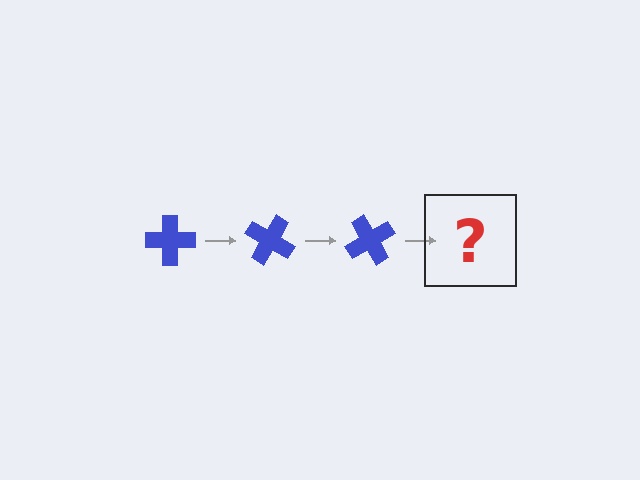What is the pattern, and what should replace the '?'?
The pattern is that the cross rotates 30 degrees each step. The '?' should be a blue cross rotated 90 degrees.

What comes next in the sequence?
The next element should be a blue cross rotated 90 degrees.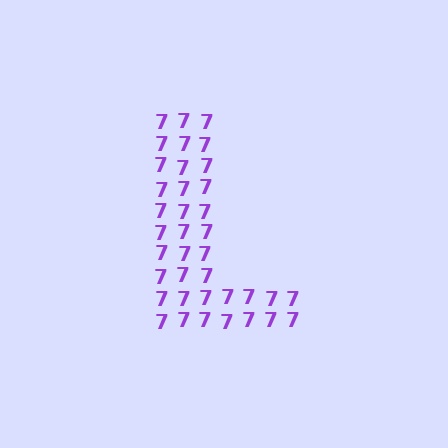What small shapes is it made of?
It is made of small digit 7's.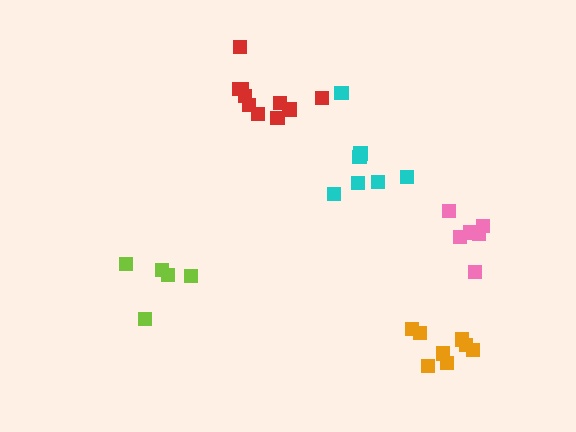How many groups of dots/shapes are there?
There are 5 groups.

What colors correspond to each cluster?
The clusters are colored: pink, red, cyan, orange, lime.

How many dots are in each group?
Group 1: 6 dots, Group 2: 10 dots, Group 3: 7 dots, Group 4: 8 dots, Group 5: 5 dots (36 total).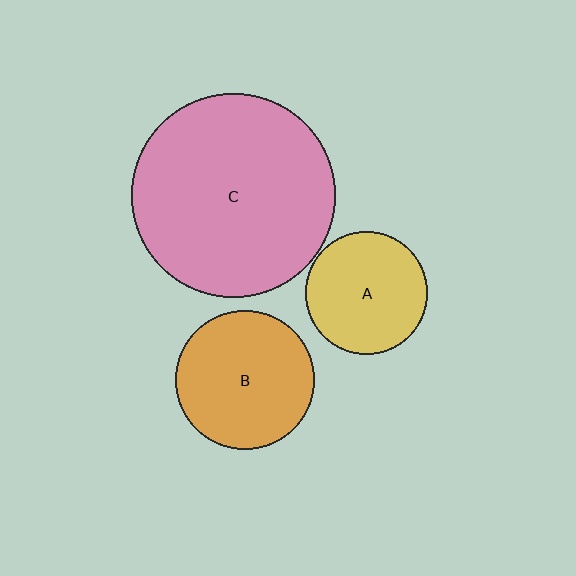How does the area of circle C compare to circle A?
Approximately 2.8 times.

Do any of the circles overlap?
No, none of the circles overlap.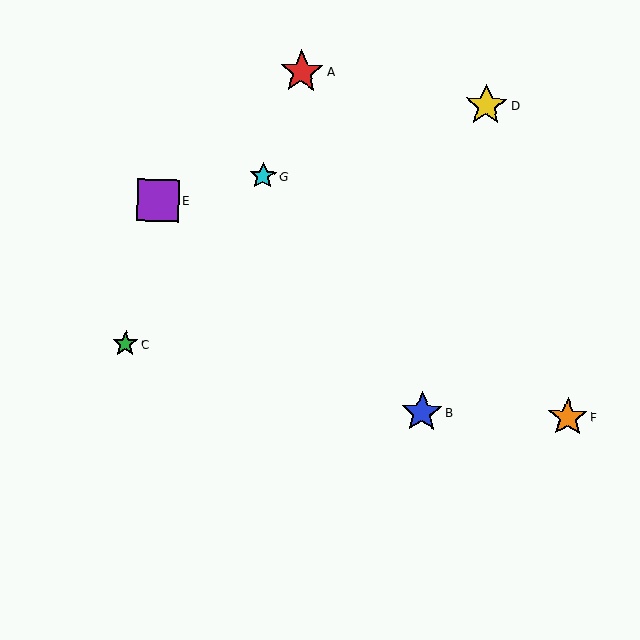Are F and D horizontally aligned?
No, F is at y≈417 and D is at y≈105.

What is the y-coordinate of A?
Object A is at y≈72.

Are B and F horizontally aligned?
Yes, both are at y≈413.